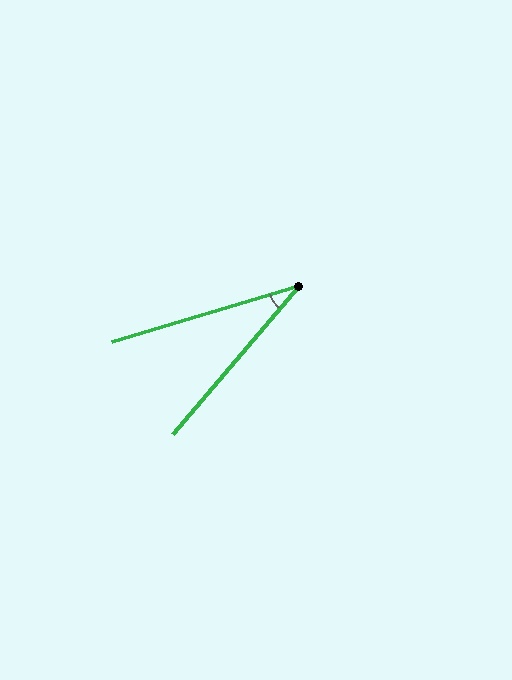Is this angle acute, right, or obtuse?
It is acute.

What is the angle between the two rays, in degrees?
Approximately 33 degrees.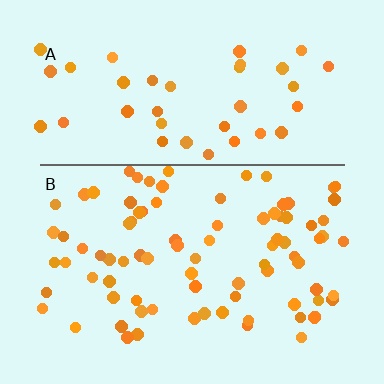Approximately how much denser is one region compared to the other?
Approximately 2.0× — region B over region A.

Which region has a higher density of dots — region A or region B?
B (the bottom).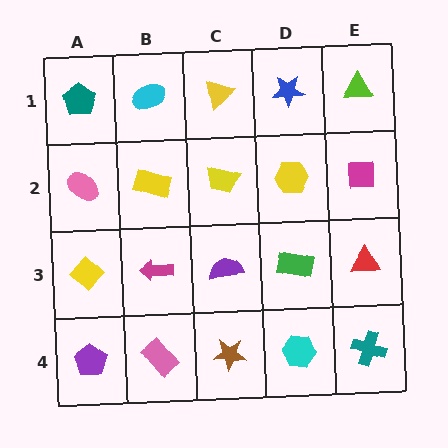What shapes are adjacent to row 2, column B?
A cyan ellipse (row 1, column B), a magenta arrow (row 3, column B), a pink ellipse (row 2, column A), a yellow trapezoid (row 2, column C).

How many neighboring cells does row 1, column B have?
3.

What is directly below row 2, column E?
A red triangle.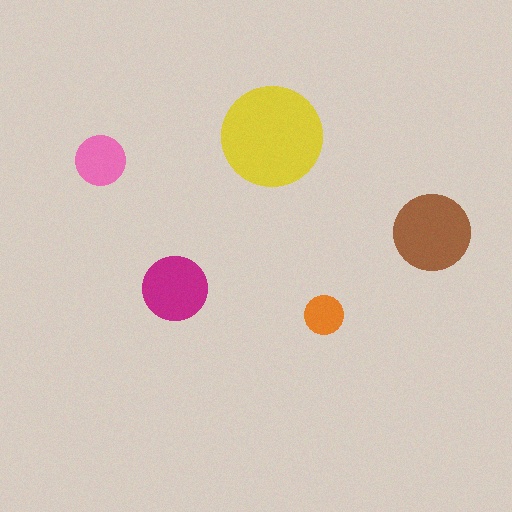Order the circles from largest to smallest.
the yellow one, the brown one, the magenta one, the pink one, the orange one.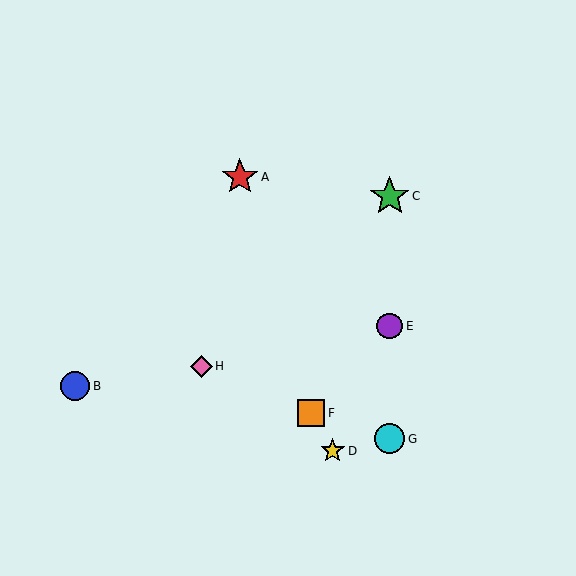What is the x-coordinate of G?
Object G is at x≈390.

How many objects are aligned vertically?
3 objects (C, E, G) are aligned vertically.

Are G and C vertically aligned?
Yes, both are at x≈390.